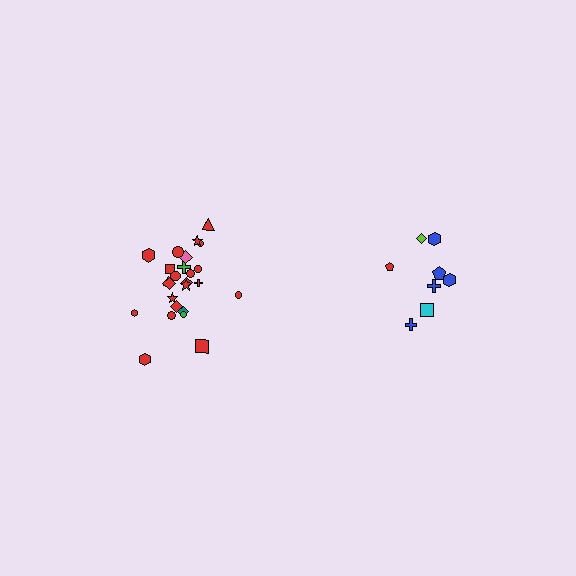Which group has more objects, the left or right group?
The left group.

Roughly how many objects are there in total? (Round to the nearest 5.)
Roughly 35 objects in total.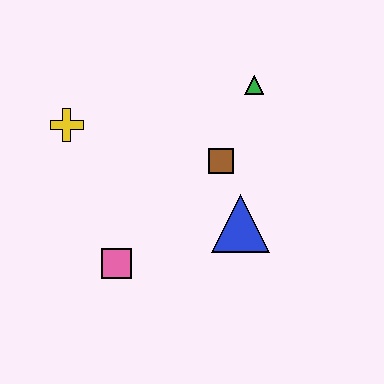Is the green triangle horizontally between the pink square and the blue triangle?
No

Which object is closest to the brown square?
The blue triangle is closest to the brown square.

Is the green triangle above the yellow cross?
Yes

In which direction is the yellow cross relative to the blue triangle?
The yellow cross is to the left of the blue triangle.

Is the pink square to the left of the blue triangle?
Yes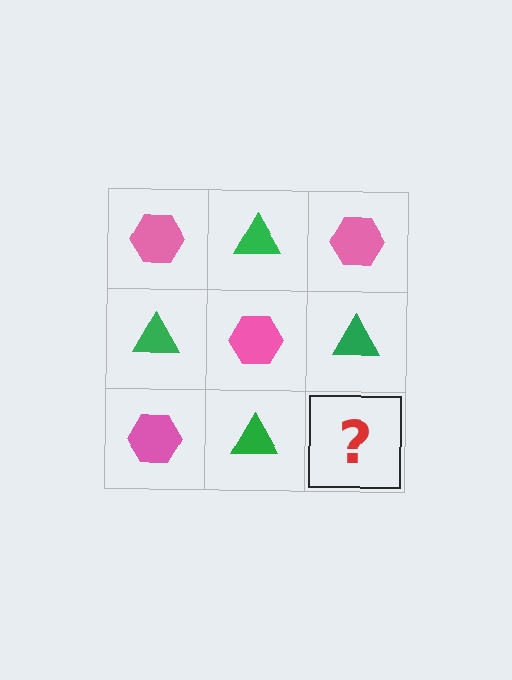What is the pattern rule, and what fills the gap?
The rule is that it alternates pink hexagon and green triangle in a checkerboard pattern. The gap should be filled with a pink hexagon.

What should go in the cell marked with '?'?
The missing cell should contain a pink hexagon.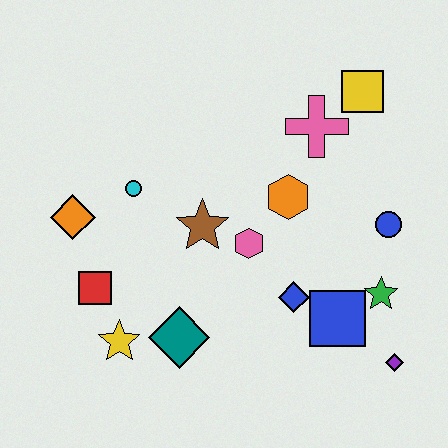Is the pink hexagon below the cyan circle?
Yes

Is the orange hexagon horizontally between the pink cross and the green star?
No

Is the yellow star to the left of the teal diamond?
Yes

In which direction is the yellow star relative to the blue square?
The yellow star is to the left of the blue square.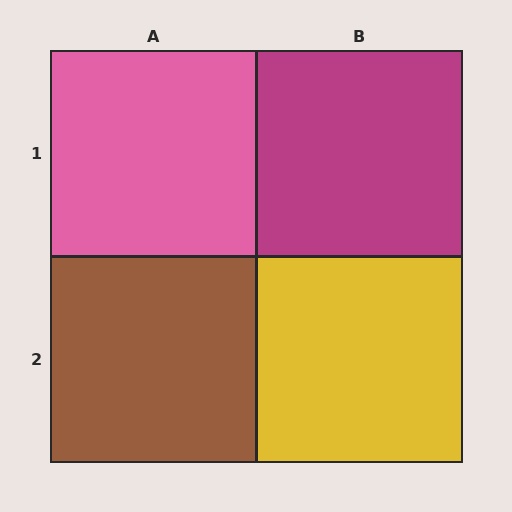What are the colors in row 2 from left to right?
Brown, yellow.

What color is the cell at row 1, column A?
Pink.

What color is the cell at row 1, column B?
Magenta.